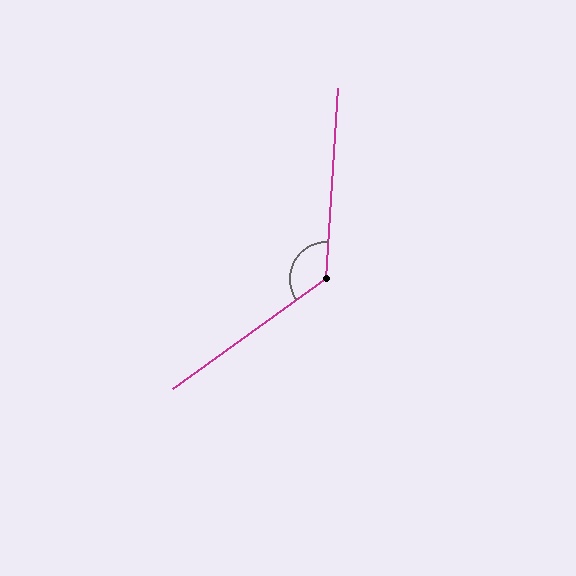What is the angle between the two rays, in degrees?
Approximately 129 degrees.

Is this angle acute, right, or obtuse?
It is obtuse.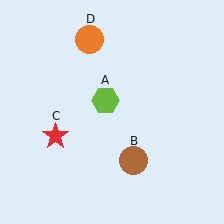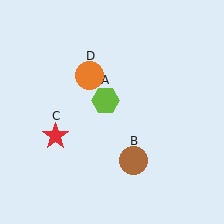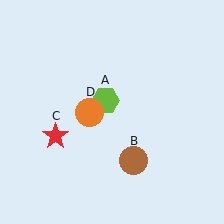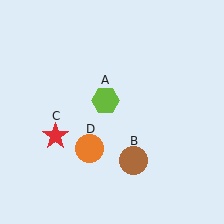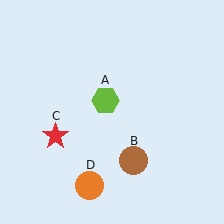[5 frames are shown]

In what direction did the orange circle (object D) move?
The orange circle (object D) moved down.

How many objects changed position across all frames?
1 object changed position: orange circle (object D).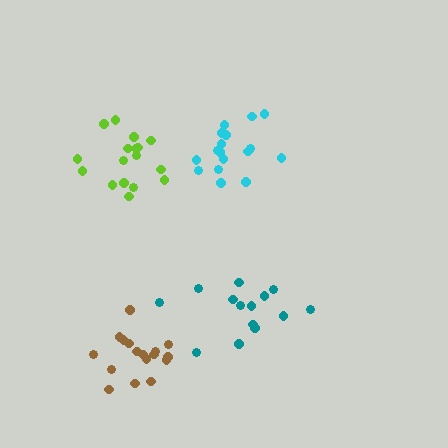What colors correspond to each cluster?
The clusters are colored: cyan, lime, teal, brown.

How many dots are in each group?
Group 1: 17 dots, Group 2: 17 dots, Group 3: 14 dots, Group 4: 17 dots (65 total).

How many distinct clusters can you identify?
There are 4 distinct clusters.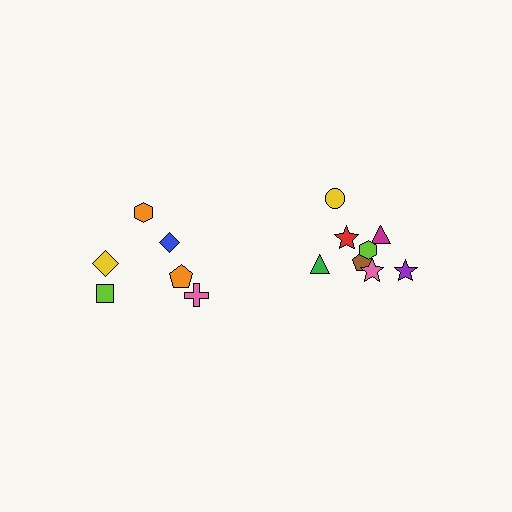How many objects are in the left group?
There are 6 objects.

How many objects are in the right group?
There are 8 objects.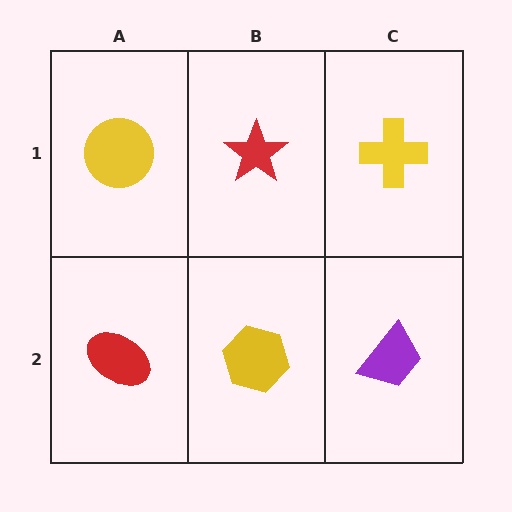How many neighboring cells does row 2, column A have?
2.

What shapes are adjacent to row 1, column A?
A red ellipse (row 2, column A), a red star (row 1, column B).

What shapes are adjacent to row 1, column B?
A yellow hexagon (row 2, column B), a yellow circle (row 1, column A), a yellow cross (row 1, column C).